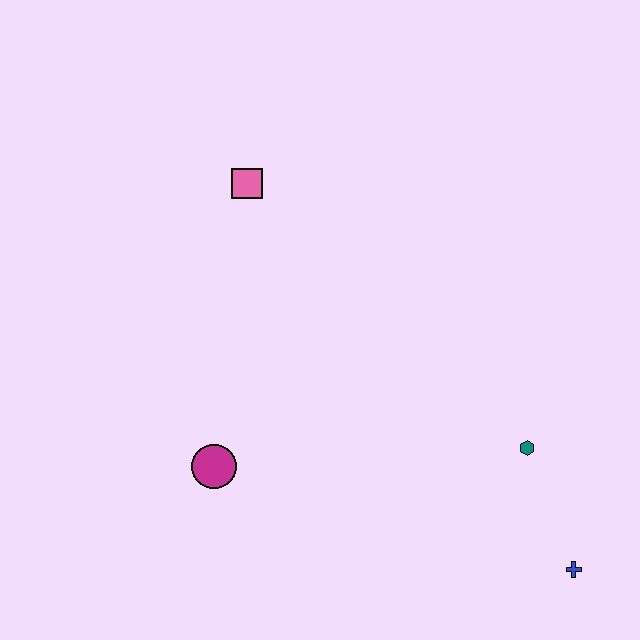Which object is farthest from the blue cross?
The pink square is farthest from the blue cross.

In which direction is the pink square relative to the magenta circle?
The pink square is above the magenta circle.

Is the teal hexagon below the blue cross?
No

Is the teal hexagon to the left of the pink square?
No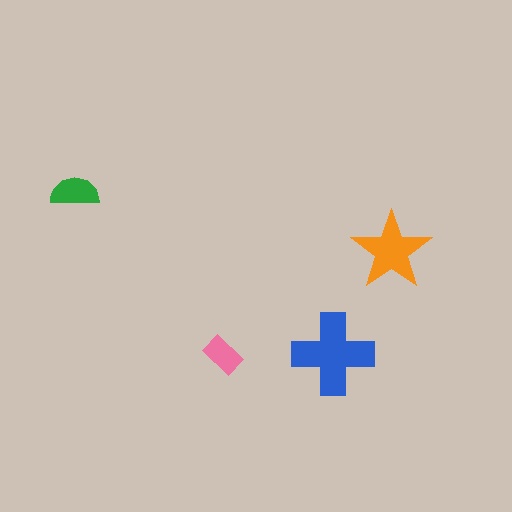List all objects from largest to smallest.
The blue cross, the orange star, the green semicircle, the pink rectangle.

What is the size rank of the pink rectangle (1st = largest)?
4th.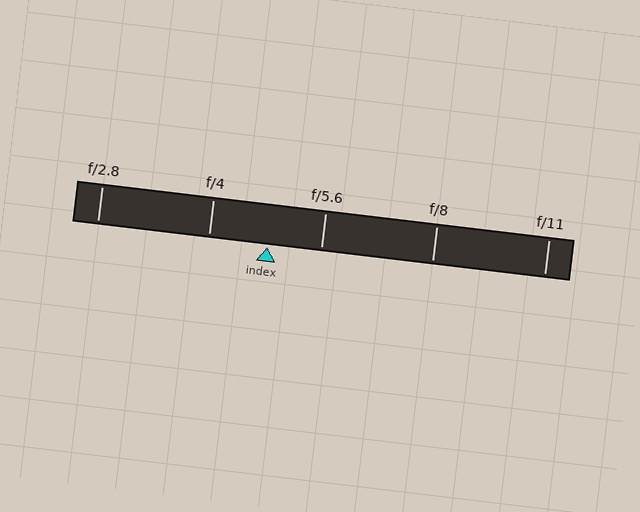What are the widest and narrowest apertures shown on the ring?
The widest aperture shown is f/2.8 and the narrowest is f/11.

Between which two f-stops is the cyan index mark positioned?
The index mark is between f/4 and f/5.6.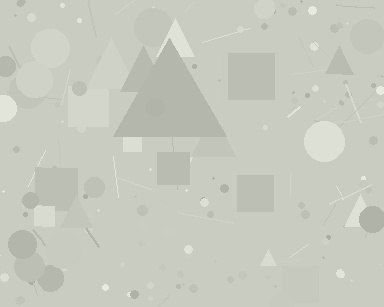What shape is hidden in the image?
A triangle is hidden in the image.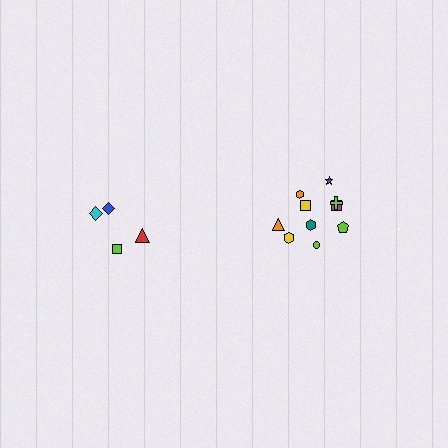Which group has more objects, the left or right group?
The right group.